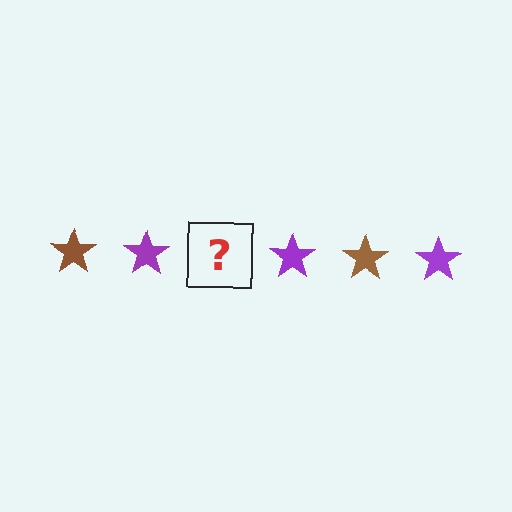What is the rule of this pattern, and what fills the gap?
The rule is that the pattern cycles through brown, purple stars. The gap should be filled with a brown star.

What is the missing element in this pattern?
The missing element is a brown star.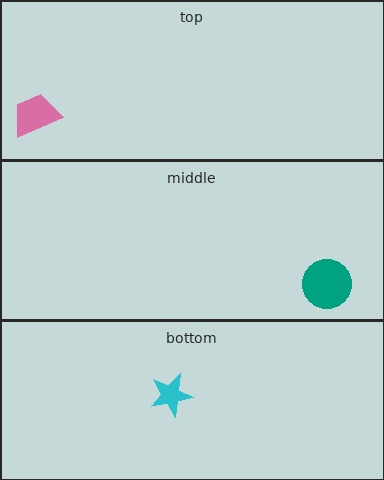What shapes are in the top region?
The pink trapezoid.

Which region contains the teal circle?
The middle region.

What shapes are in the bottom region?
The cyan star.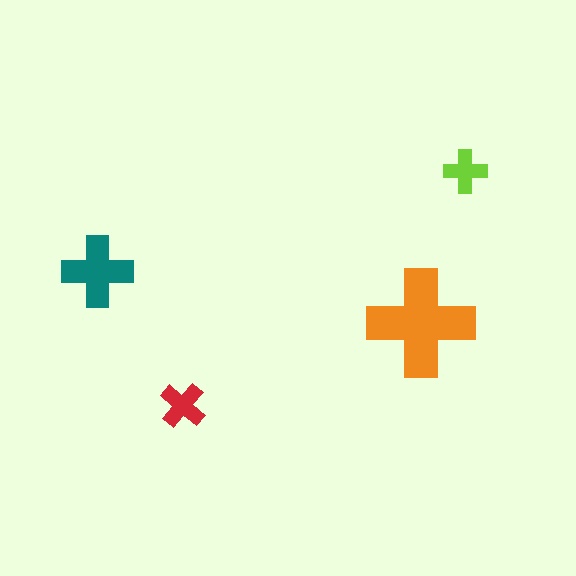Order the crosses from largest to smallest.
the orange one, the teal one, the red one, the lime one.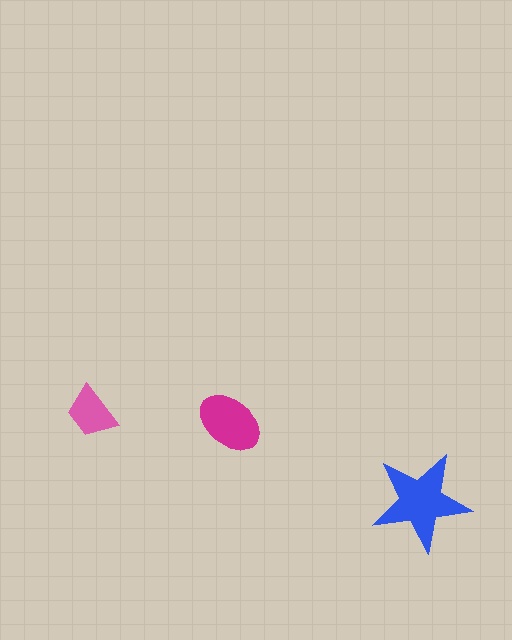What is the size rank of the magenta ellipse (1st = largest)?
2nd.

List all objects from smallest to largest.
The pink trapezoid, the magenta ellipse, the blue star.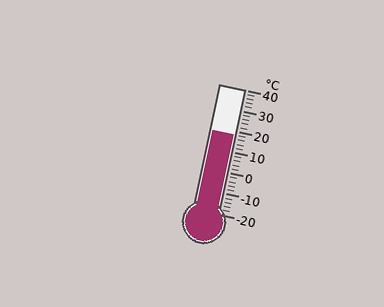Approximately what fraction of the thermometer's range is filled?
The thermometer is filled to approximately 65% of its range.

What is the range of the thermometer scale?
The thermometer scale ranges from -20°C to 40°C.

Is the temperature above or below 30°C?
The temperature is below 30°C.